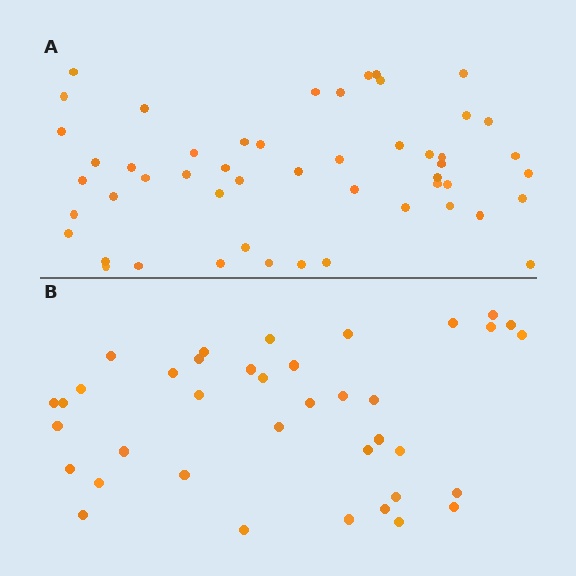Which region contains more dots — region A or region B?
Region A (the top region) has more dots.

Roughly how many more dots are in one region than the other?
Region A has approximately 15 more dots than region B.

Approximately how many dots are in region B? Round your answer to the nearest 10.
About 40 dots. (The exact count is 38, which rounds to 40.)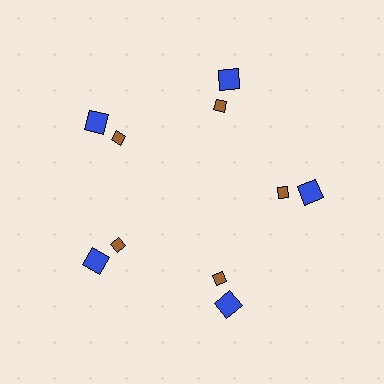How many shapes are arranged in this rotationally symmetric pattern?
There are 10 shapes, arranged in 5 groups of 2.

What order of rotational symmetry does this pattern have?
This pattern has 5-fold rotational symmetry.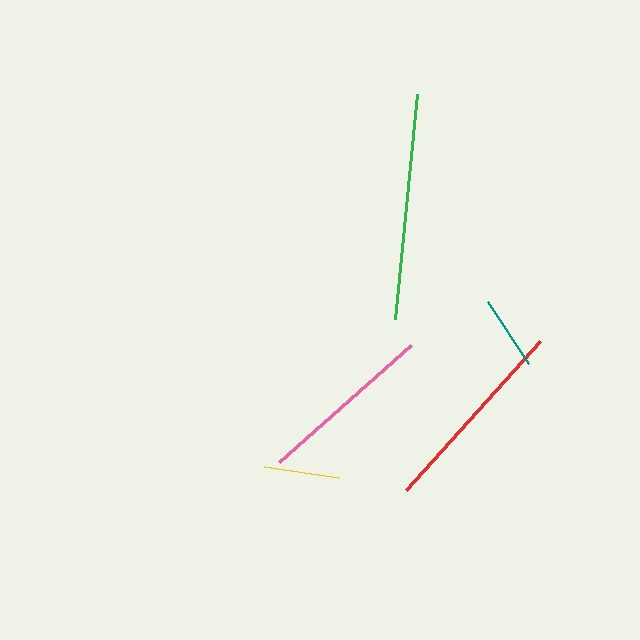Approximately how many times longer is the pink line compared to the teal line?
The pink line is approximately 2.4 times the length of the teal line.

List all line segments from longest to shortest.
From longest to shortest: green, red, pink, yellow, teal.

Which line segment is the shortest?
The teal line is the shortest at approximately 75 pixels.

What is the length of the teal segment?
The teal segment is approximately 75 pixels long.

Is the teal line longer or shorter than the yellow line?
The yellow line is longer than the teal line.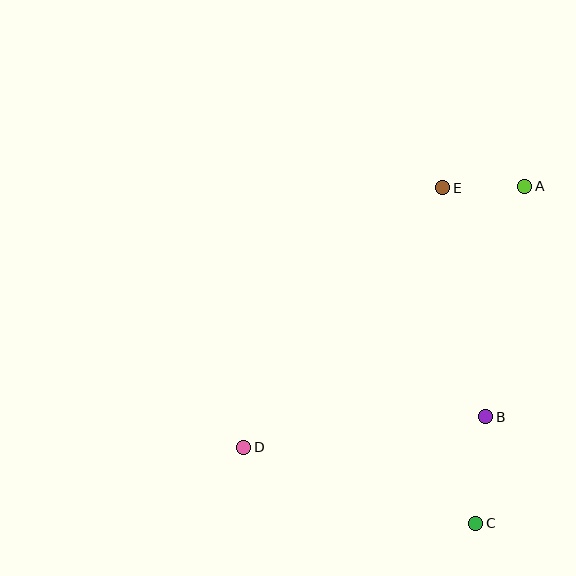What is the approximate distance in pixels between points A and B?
The distance between A and B is approximately 234 pixels.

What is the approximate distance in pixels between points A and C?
The distance between A and C is approximately 340 pixels.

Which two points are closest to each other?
Points A and E are closest to each other.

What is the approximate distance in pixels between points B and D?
The distance between B and D is approximately 244 pixels.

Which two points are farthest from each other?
Points A and D are farthest from each other.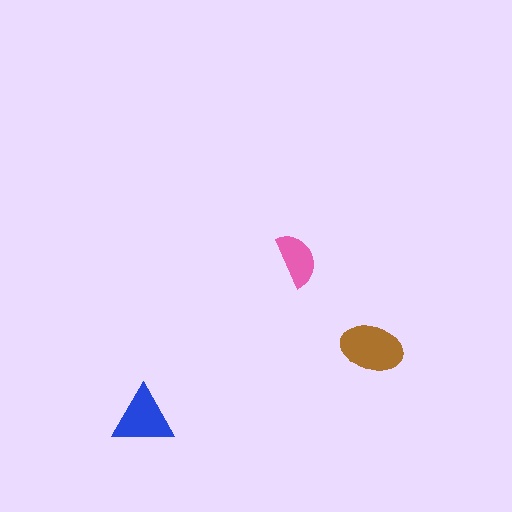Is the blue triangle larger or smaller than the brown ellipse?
Smaller.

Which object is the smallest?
The pink semicircle.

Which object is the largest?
The brown ellipse.